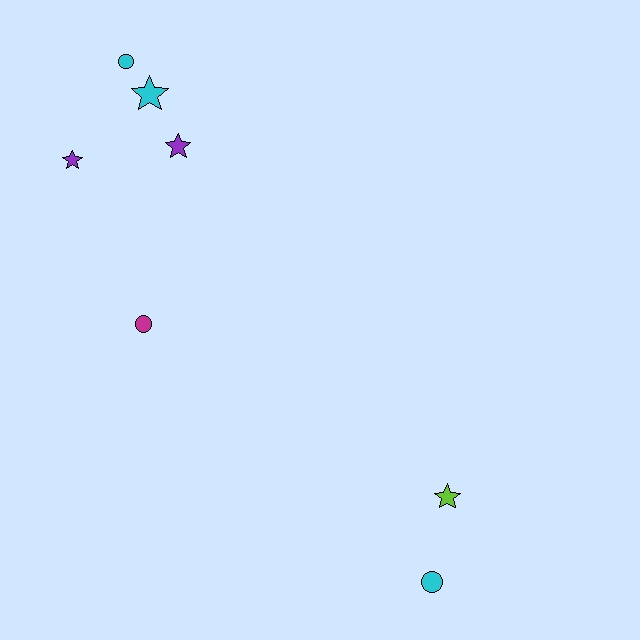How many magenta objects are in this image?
There is 1 magenta object.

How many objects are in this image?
There are 7 objects.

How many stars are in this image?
There are 4 stars.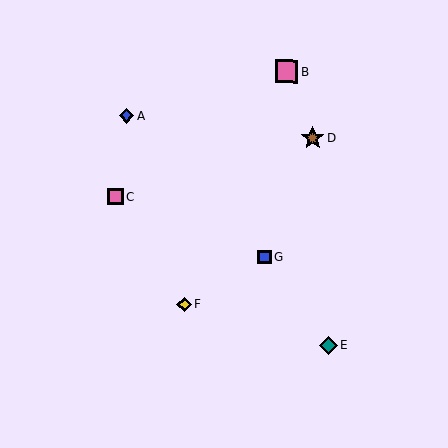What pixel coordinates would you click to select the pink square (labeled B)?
Click at (287, 71) to select the pink square B.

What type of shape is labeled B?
Shape B is a pink square.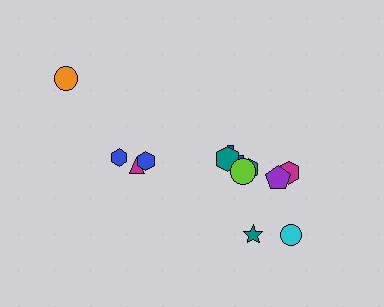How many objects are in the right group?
There are 8 objects.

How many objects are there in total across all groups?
There are 12 objects.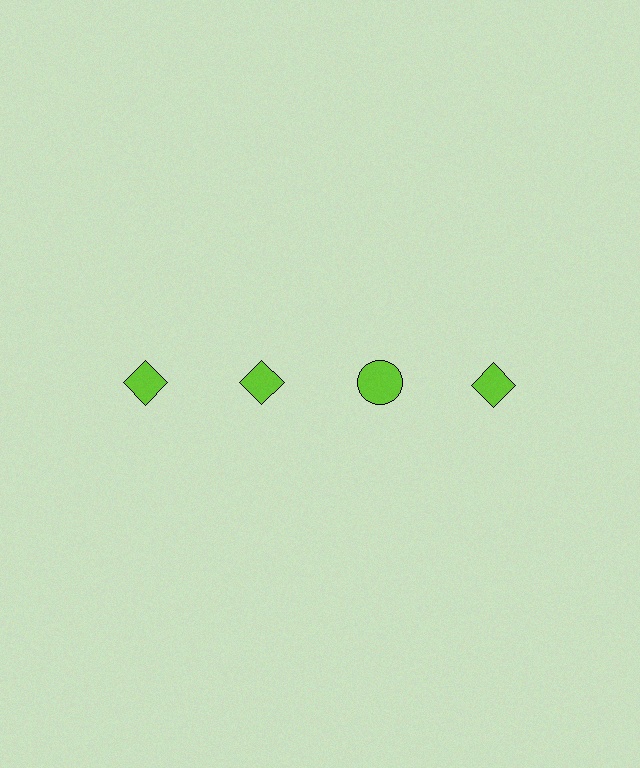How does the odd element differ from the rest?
It has a different shape: circle instead of diamond.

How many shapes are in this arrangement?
There are 4 shapes arranged in a grid pattern.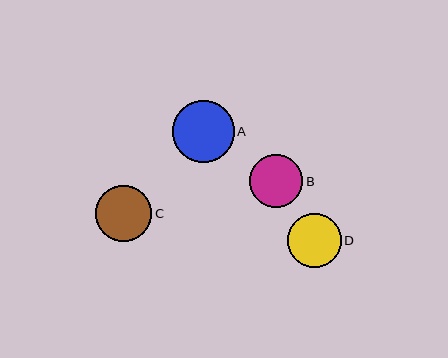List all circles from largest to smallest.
From largest to smallest: A, C, D, B.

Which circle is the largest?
Circle A is the largest with a size of approximately 62 pixels.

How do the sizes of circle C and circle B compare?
Circle C and circle B are approximately the same size.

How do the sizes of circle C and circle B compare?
Circle C and circle B are approximately the same size.